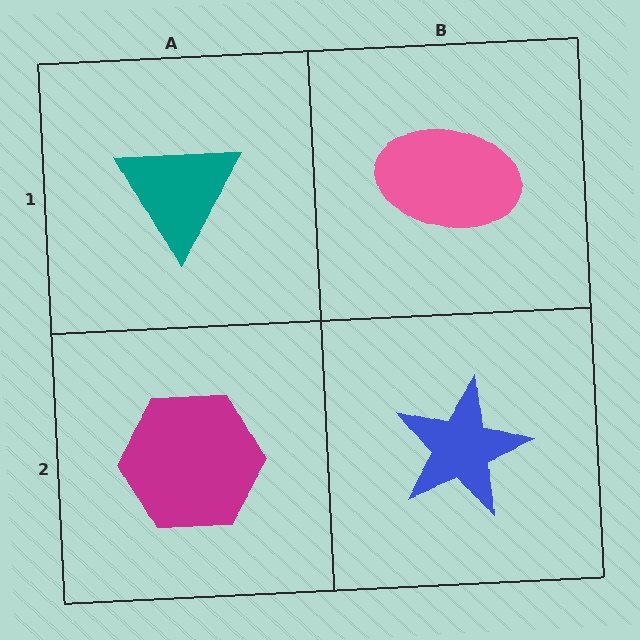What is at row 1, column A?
A teal triangle.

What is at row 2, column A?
A magenta hexagon.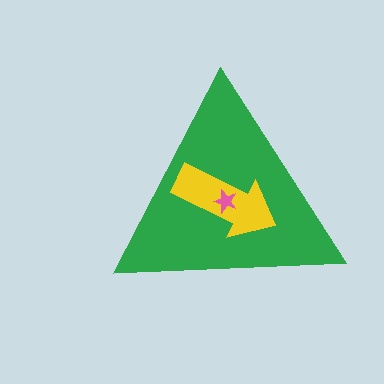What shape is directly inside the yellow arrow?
The pink star.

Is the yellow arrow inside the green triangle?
Yes.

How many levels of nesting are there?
3.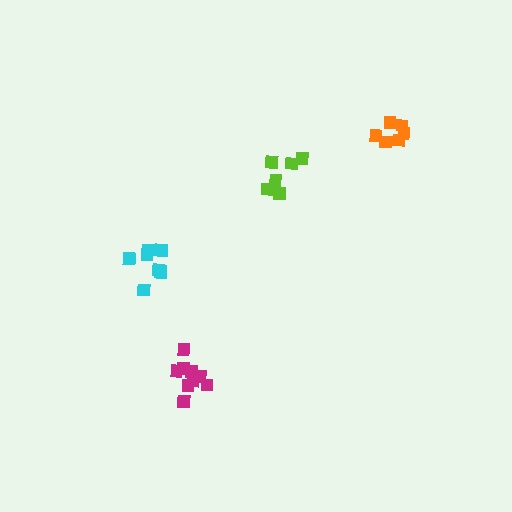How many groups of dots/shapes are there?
There are 4 groups.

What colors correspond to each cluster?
The clusters are colored: orange, lime, cyan, magenta.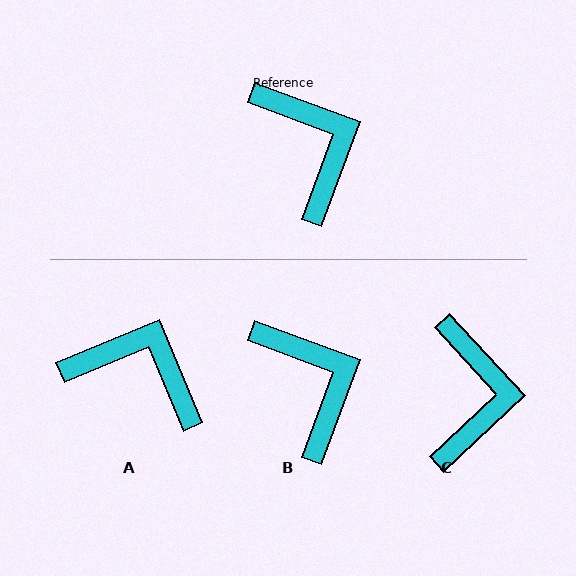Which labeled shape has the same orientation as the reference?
B.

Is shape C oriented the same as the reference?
No, it is off by about 27 degrees.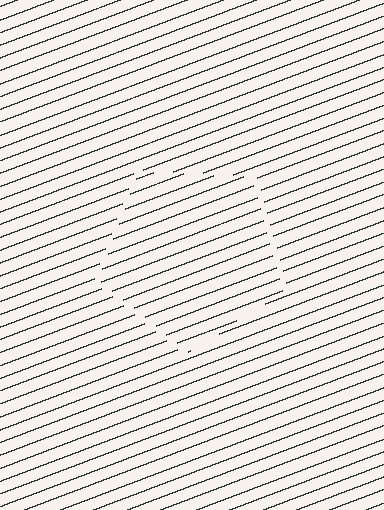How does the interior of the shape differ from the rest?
The interior of the shape contains the same grating, shifted by half a period — the contour is defined by the phase discontinuity where line-ends from the inner and outer gratings abut.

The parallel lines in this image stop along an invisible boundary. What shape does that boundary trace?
An illusory pentagon. The interior of the shape contains the same grating, shifted by half a period — the contour is defined by the phase discontinuity where line-ends from the inner and outer gratings abut.